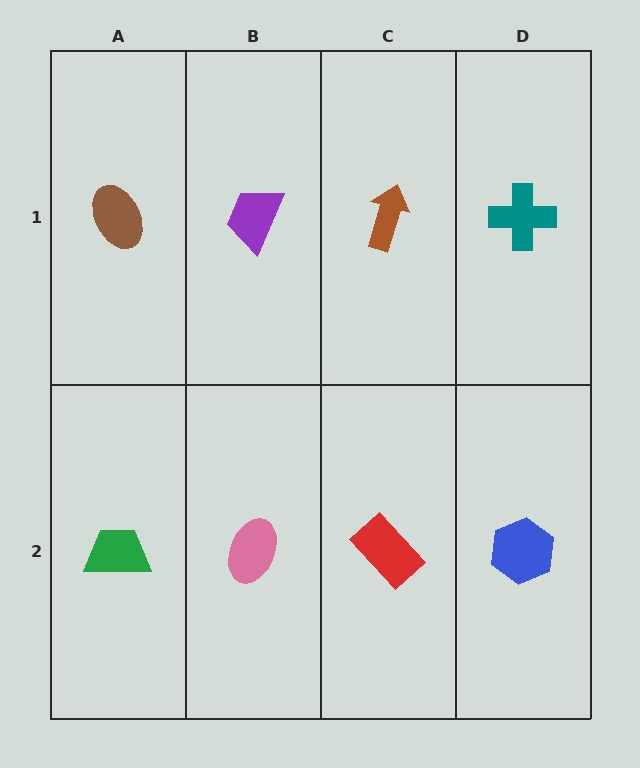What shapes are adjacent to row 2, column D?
A teal cross (row 1, column D), a red rectangle (row 2, column C).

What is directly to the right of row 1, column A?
A purple trapezoid.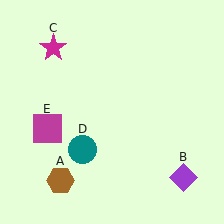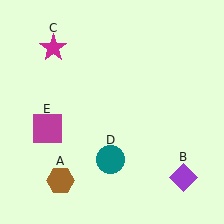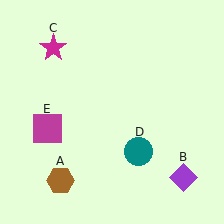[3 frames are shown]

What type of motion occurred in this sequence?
The teal circle (object D) rotated counterclockwise around the center of the scene.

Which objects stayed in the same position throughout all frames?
Brown hexagon (object A) and purple diamond (object B) and magenta star (object C) and magenta square (object E) remained stationary.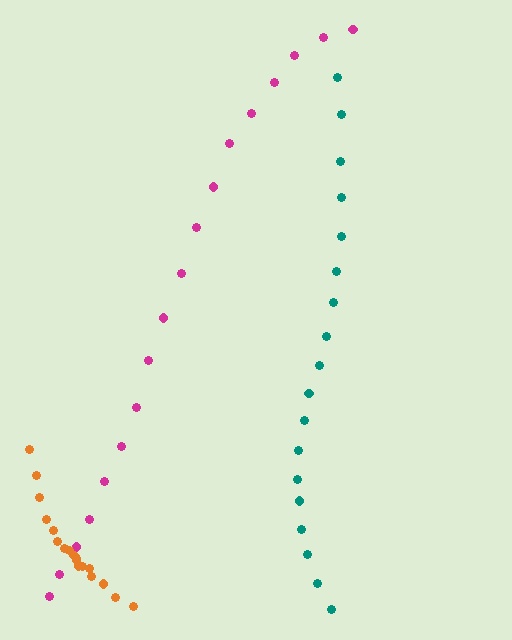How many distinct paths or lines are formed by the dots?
There are 3 distinct paths.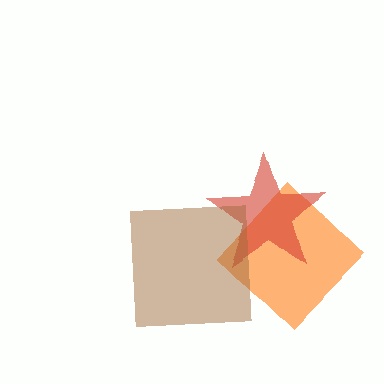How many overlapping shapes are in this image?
There are 3 overlapping shapes in the image.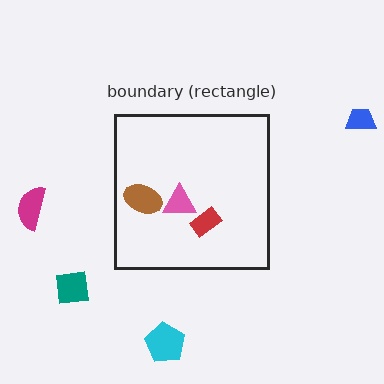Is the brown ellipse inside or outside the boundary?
Inside.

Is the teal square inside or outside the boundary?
Outside.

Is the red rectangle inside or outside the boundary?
Inside.